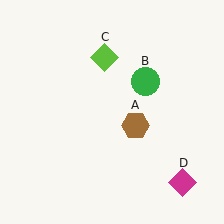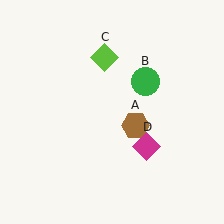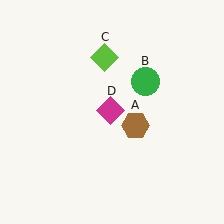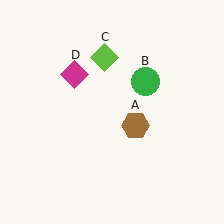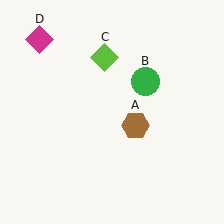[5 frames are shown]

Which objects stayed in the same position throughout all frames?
Brown hexagon (object A) and green circle (object B) and lime diamond (object C) remained stationary.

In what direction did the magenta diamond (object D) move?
The magenta diamond (object D) moved up and to the left.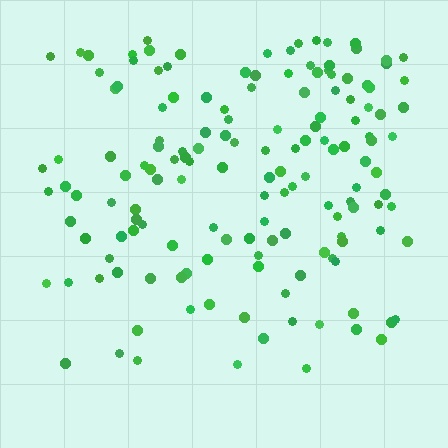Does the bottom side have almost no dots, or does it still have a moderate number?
Still a moderate number, just noticeably fewer than the top.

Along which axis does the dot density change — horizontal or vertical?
Vertical.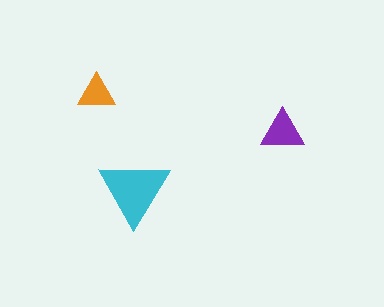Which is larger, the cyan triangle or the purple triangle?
The cyan one.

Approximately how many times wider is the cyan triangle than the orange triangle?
About 2 times wider.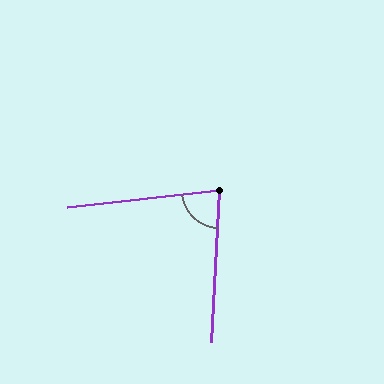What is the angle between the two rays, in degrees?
Approximately 81 degrees.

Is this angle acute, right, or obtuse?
It is acute.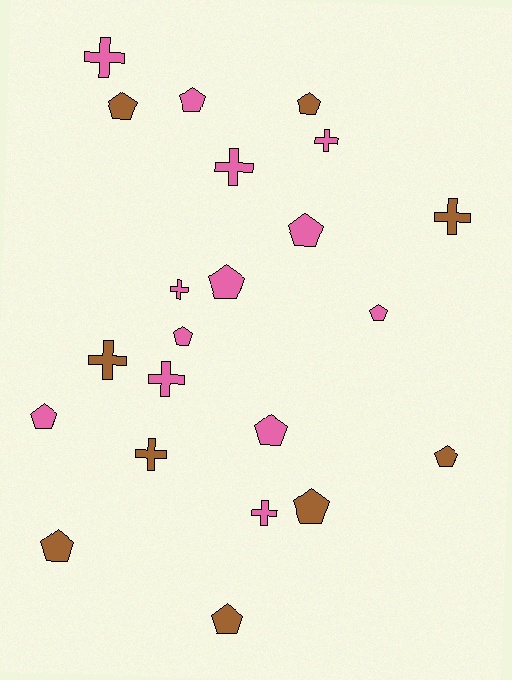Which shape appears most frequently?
Pentagon, with 13 objects.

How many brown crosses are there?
There are 3 brown crosses.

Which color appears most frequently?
Pink, with 13 objects.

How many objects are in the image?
There are 22 objects.